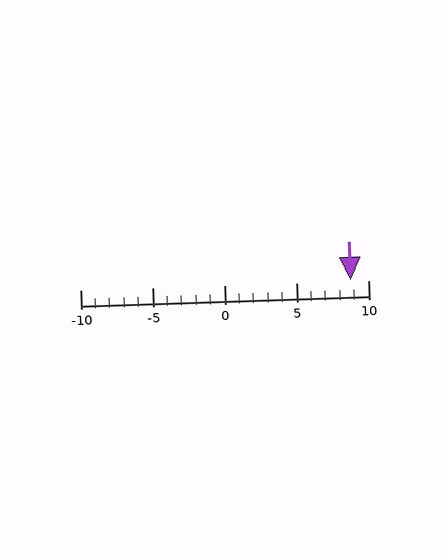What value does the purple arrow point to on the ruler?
The purple arrow points to approximately 9.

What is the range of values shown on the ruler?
The ruler shows values from -10 to 10.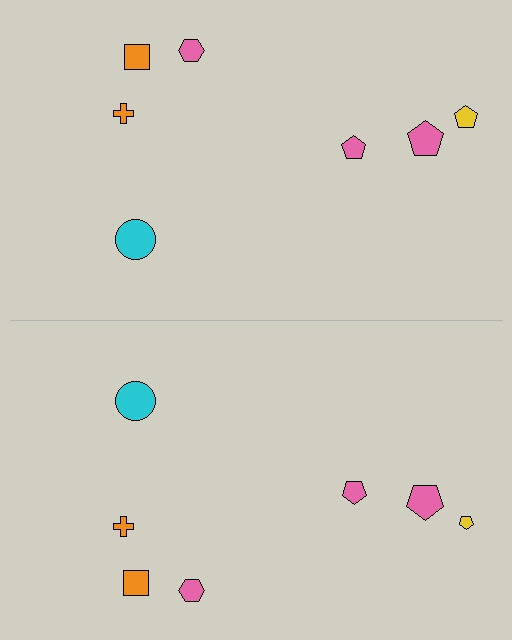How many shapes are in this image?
There are 14 shapes in this image.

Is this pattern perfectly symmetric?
No, the pattern is not perfectly symmetric. The yellow pentagon on the bottom side has a different size than its mirror counterpart.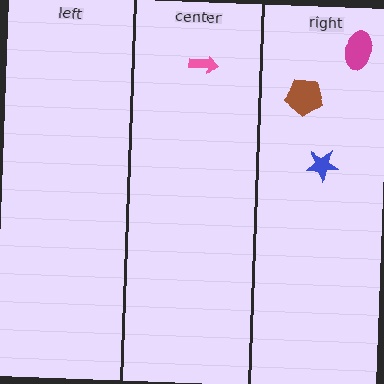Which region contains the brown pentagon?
The right region.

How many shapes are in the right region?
3.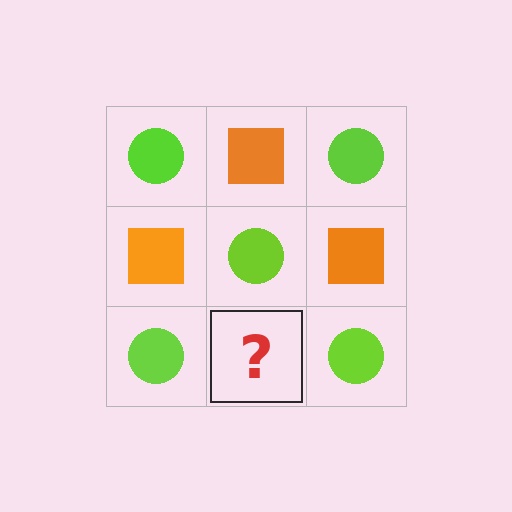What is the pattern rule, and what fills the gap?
The rule is that it alternates lime circle and orange square in a checkerboard pattern. The gap should be filled with an orange square.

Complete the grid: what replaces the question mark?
The question mark should be replaced with an orange square.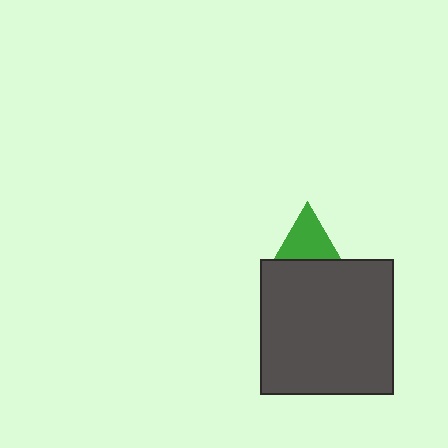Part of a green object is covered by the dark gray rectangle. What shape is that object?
It is a triangle.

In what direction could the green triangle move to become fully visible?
The green triangle could move up. That would shift it out from behind the dark gray rectangle entirely.